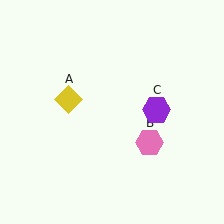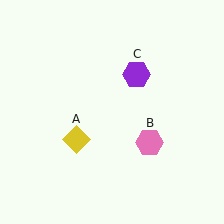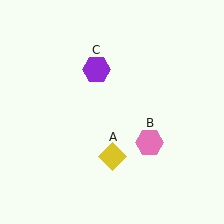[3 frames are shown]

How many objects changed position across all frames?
2 objects changed position: yellow diamond (object A), purple hexagon (object C).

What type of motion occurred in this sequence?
The yellow diamond (object A), purple hexagon (object C) rotated counterclockwise around the center of the scene.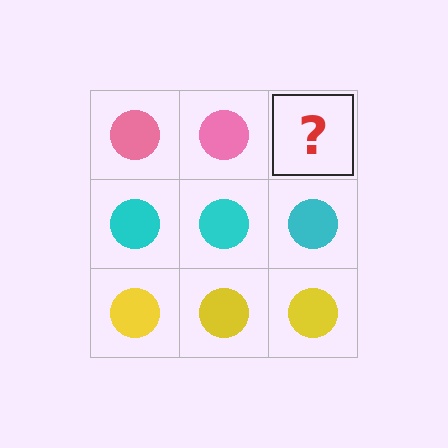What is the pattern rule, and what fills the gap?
The rule is that each row has a consistent color. The gap should be filled with a pink circle.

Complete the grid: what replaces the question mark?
The question mark should be replaced with a pink circle.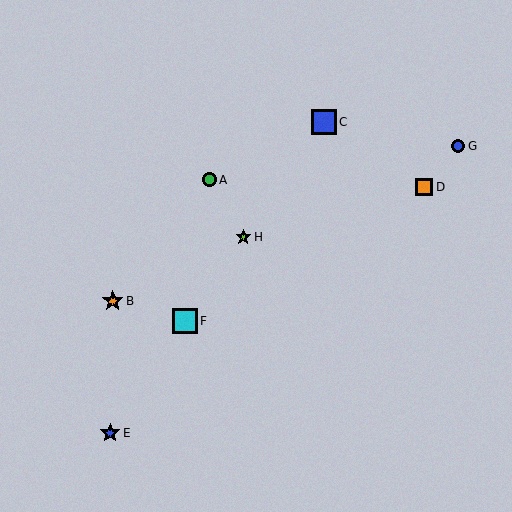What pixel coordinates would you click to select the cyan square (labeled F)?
Click at (185, 321) to select the cyan square F.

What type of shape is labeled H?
Shape H is a lime star.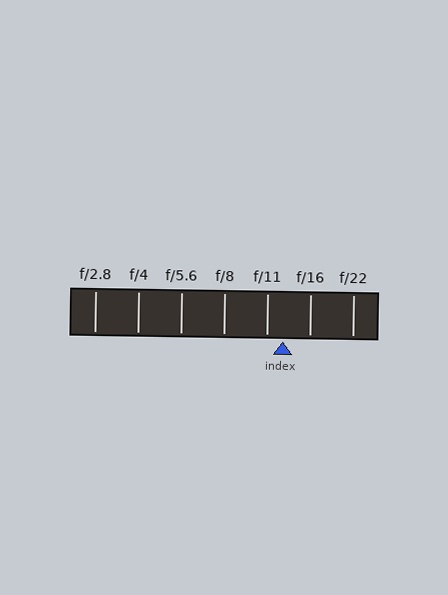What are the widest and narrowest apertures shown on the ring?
The widest aperture shown is f/2.8 and the narrowest is f/22.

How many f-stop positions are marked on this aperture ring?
There are 7 f-stop positions marked.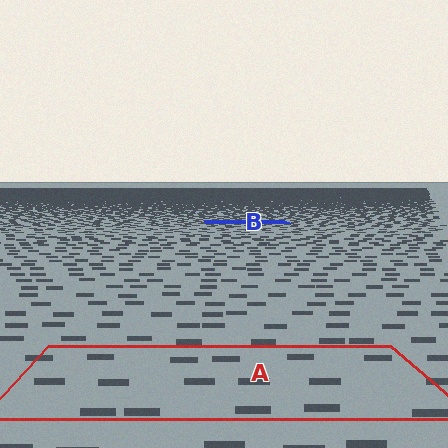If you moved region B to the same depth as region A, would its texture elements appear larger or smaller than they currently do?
They would appear larger. At a closer depth, the same texture elements are projected at a bigger on-screen size.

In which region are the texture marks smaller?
The texture marks are smaller in region B, because it is farther away.